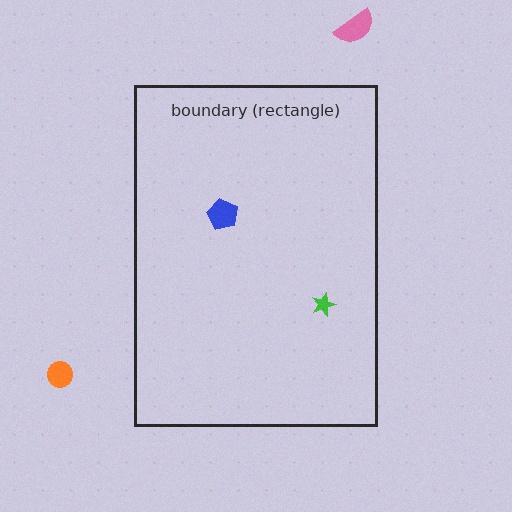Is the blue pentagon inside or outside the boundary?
Inside.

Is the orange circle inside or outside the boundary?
Outside.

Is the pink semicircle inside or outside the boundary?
Outside.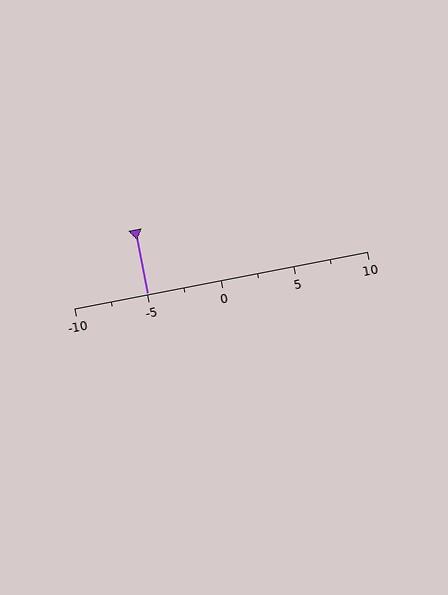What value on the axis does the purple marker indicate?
The marker indicates approximately -5.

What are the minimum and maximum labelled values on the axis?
The axis runs from -10 to 10.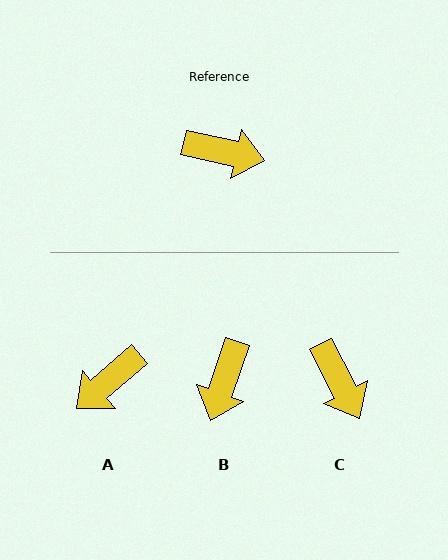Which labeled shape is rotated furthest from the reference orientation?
A, about 126 degrees away.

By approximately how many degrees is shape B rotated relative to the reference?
Approximately 97 degrees clockwise.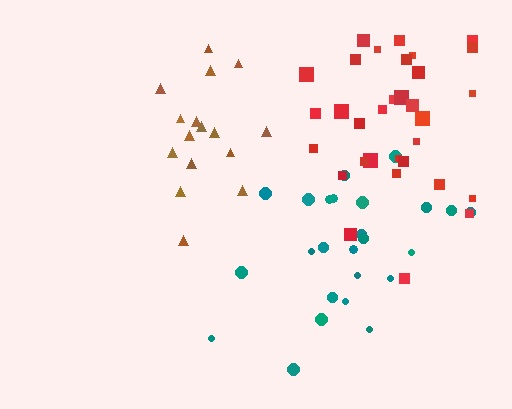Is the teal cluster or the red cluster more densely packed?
Red.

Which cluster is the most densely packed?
Brown.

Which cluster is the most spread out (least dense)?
Teal.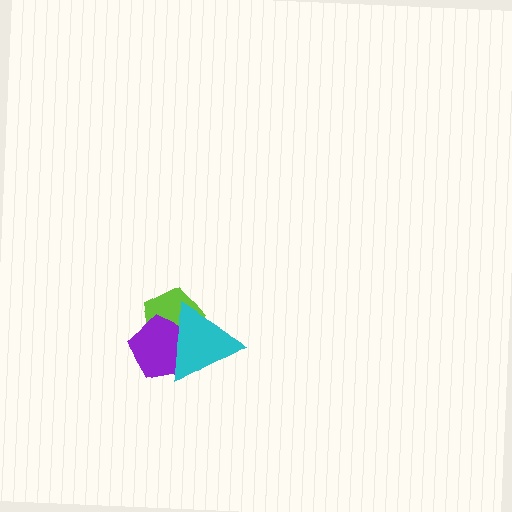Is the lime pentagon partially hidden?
Yes, it is partially covered by another shape.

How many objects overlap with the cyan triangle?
2 objects overlap with the cyan triangle.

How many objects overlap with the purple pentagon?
2 objects overlap with the purple pentagon.